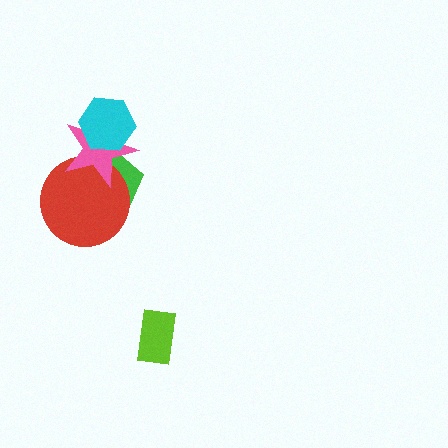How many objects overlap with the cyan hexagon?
1 object overlaps with the cyan hexagon.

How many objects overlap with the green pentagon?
2 objects overlap with the green pentagon.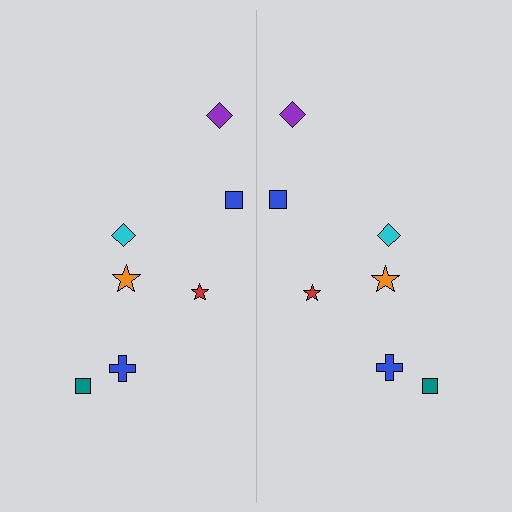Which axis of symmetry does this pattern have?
The pattern has a vertical axis of symmetry running through the center of the image.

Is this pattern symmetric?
Yes, this pattern has bilateral (reflection) symmetry.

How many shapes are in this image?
There are 14 shapes in this image.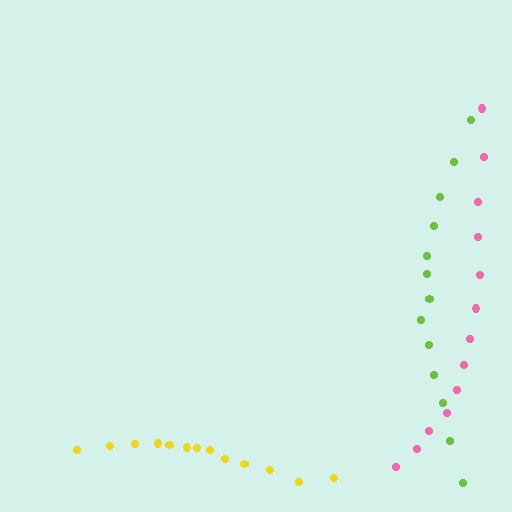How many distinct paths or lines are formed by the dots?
There are 3 distinct paths.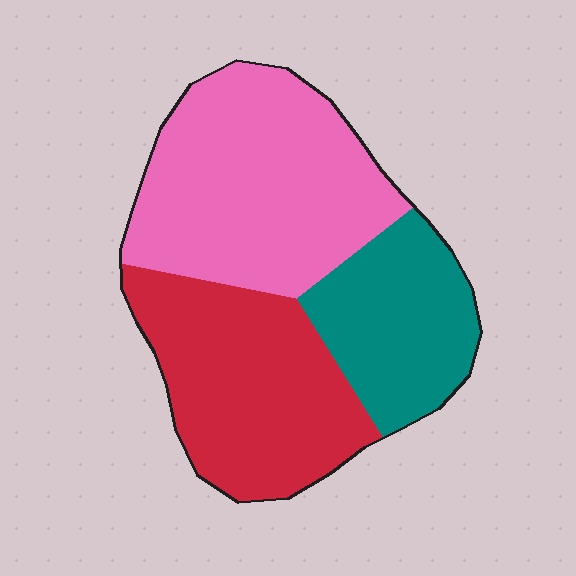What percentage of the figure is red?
Red covers roughly 35% of the figure.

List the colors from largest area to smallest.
From largest to smallest: pink, red, teal.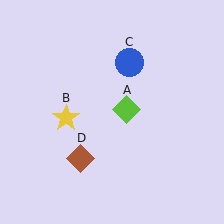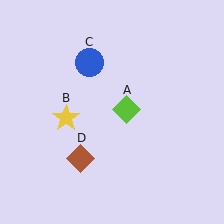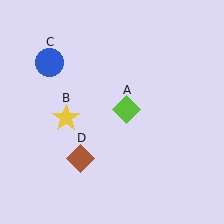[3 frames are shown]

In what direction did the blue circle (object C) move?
The blue circle (object C) moved left.